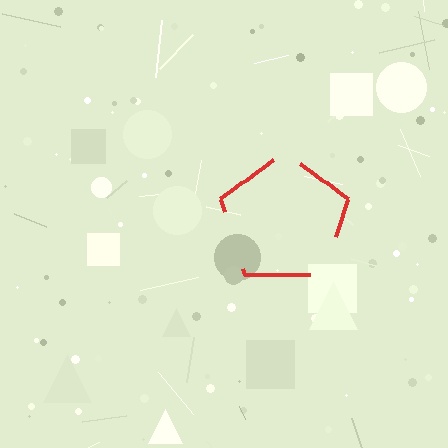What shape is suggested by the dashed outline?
The dashed outline suggests a pentagon.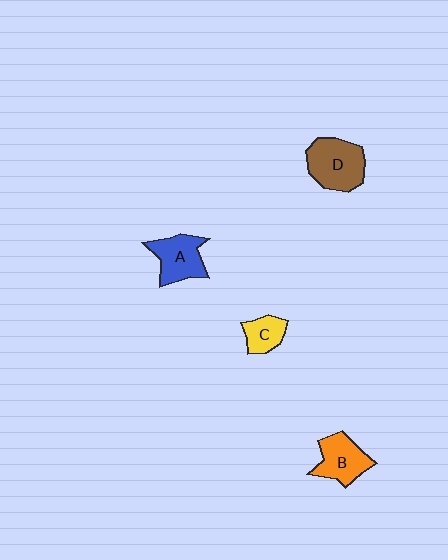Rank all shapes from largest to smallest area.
From largest to smallest: D (brown), A (blue), B (orange), C (yellow).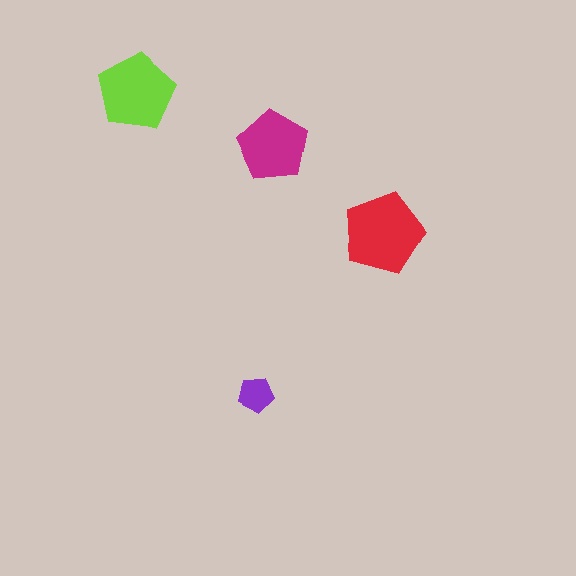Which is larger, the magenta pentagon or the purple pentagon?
The magenta one.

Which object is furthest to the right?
The red pentagon is rightmost.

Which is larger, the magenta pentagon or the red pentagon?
The red one.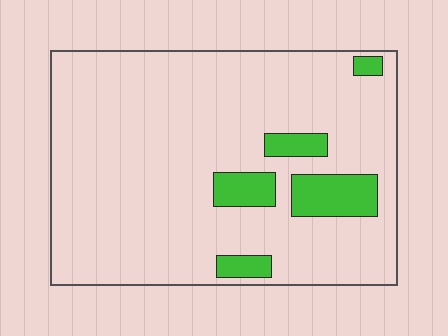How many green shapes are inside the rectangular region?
5.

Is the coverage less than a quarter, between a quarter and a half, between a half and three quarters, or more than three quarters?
Less than a quarter.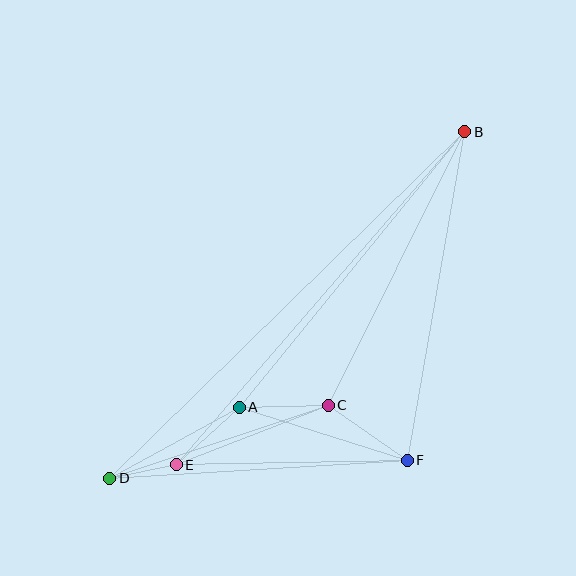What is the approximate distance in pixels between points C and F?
The distance between C and F is approximately 96 pixels.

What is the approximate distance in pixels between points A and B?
The distance between A and B is approximately 356 pixels.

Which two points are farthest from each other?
Points B and D are farthest from each other.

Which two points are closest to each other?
Points D and E are closest to each other.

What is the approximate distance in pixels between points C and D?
The distance between C and D is approximately 230 pixels.